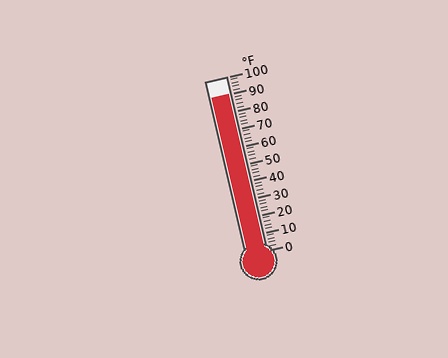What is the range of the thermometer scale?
The thermometer scale ranges from 0°F to 100°F.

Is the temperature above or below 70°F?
The temperature is above 70°F.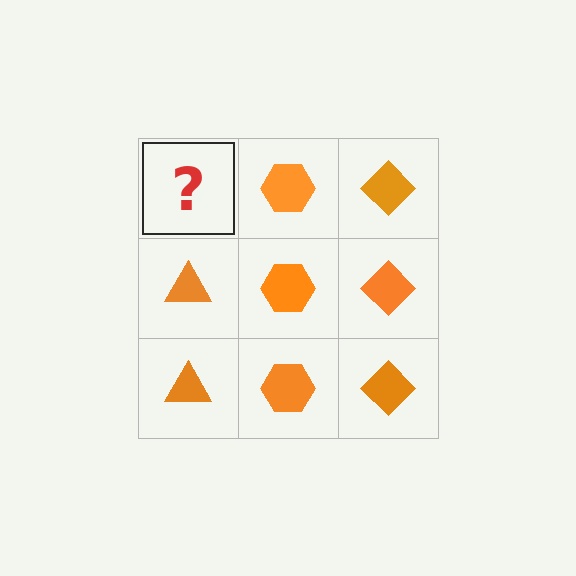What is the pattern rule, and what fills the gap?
The rule is that each column has a consistent shape. The gap should be filled with an orange triangle.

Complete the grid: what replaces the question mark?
The question mark should be replaced with an orange triangle.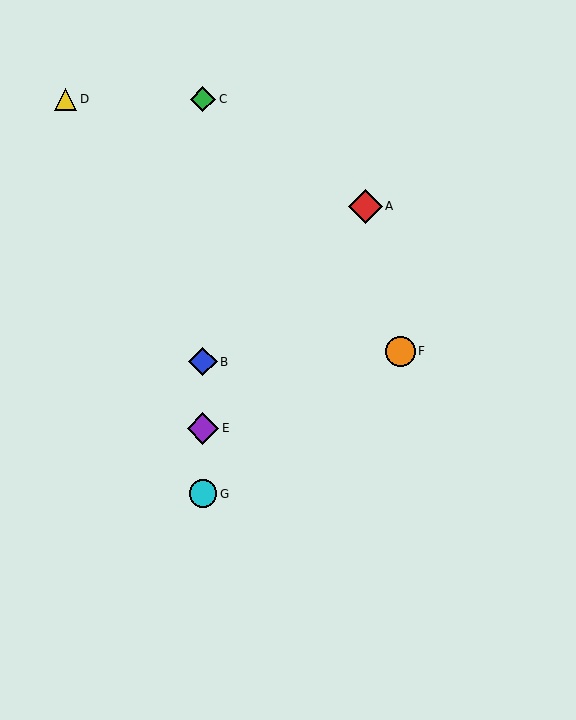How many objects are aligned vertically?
4 objects (B, C, E, G) are aligned vertically.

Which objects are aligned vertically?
Objects B, C, E, G are aligned vertically.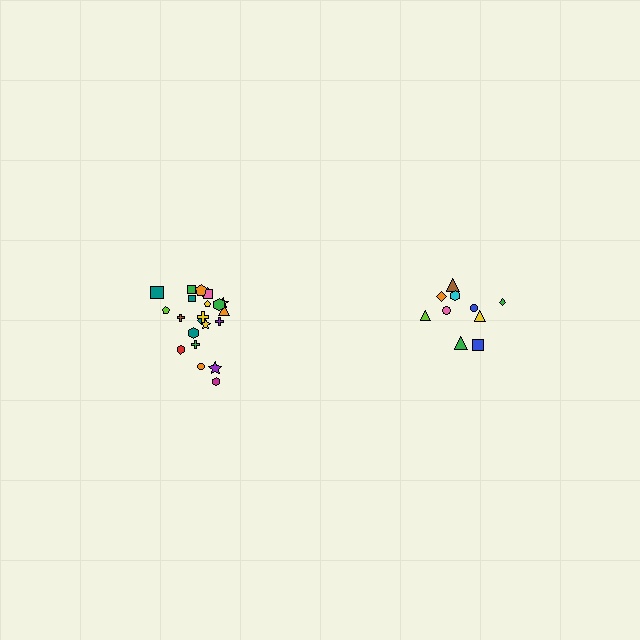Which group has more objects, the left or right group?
The left group.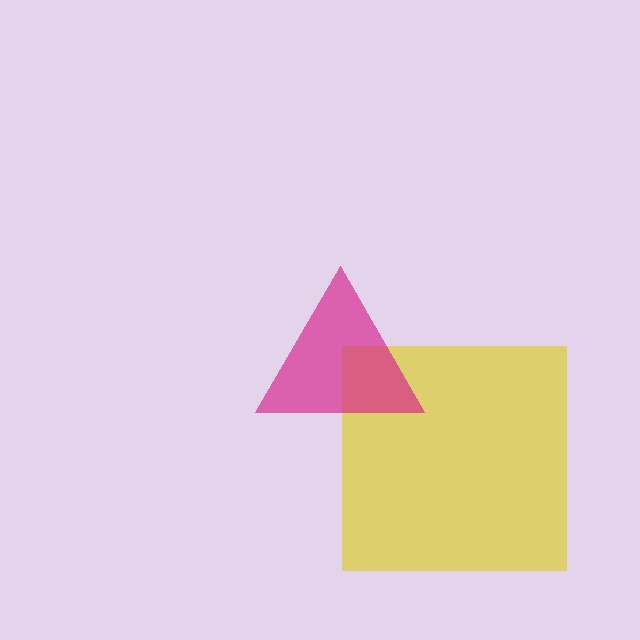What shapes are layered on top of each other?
The layered shapes are: a yellow square, a magenta triangle.